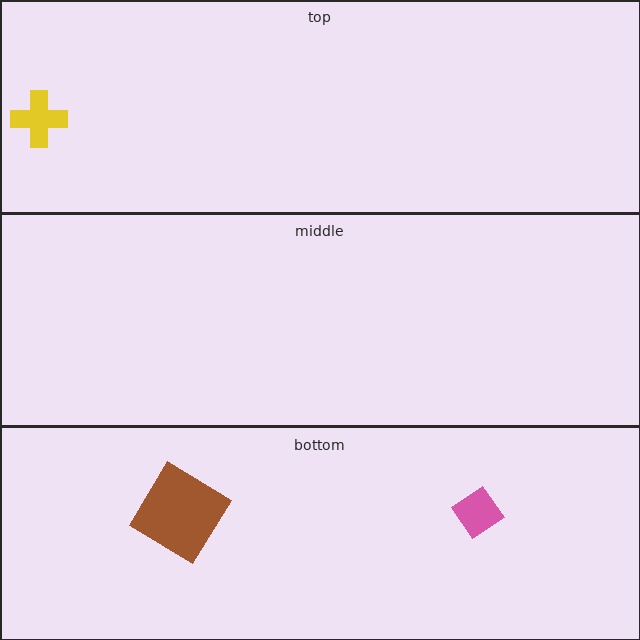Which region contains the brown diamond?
The bottom region.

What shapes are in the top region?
The yellow cross.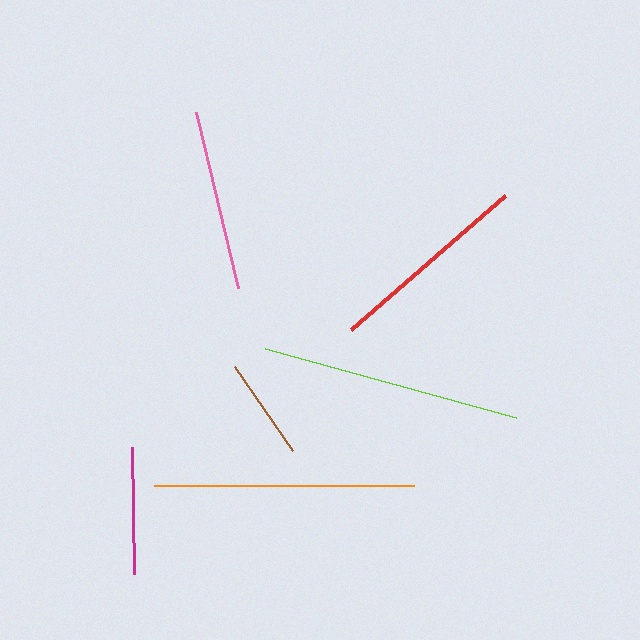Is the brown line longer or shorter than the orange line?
The orange line is longer than the brown line.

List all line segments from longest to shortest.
From longest to shortest: lime, orange, red, pink, magenta, brown.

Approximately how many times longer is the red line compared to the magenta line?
The red line is approximately 1.6 times the length of the magenta line.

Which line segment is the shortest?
The brown line is the shortest at approximately 102 pixels.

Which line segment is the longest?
The lime line is the longest at approximately 260 pixels.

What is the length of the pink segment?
The pink segment is approximately 180 pixels long.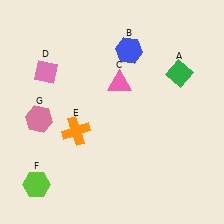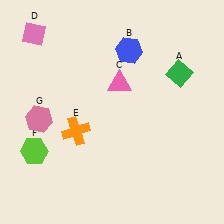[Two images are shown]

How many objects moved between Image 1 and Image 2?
2 objects moved between the two images.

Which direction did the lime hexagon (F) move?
The lime hexagon (F) moved up.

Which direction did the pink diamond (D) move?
The pink diamond (D) moved up.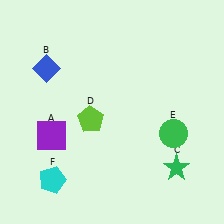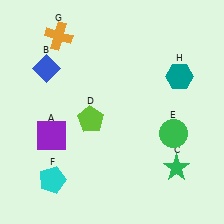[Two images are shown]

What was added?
An orange cross (G), a teal hexagon (H) were added in Image 2.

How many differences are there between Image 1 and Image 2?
There are 2 differences between the two images.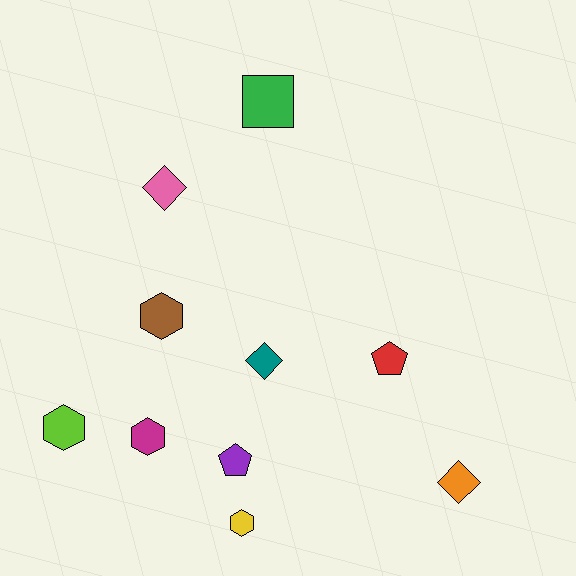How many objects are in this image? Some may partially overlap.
There are 10 objects.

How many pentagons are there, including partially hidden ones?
There are 2 pentagons.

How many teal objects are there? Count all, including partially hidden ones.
There is 1 teal object.